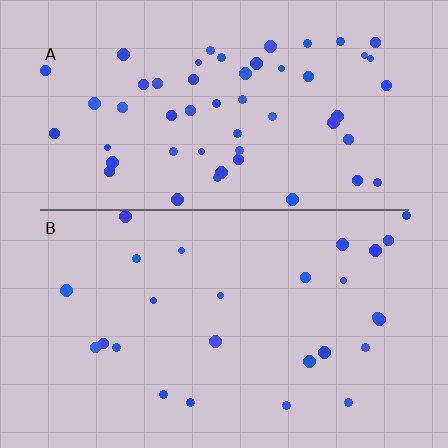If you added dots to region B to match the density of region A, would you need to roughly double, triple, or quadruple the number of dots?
Approximately double.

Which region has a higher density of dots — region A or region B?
A (the top).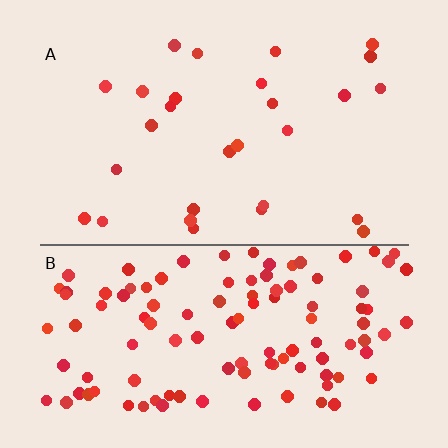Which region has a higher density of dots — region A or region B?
B (the bottom).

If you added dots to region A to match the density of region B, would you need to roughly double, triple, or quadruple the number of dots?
Approximately quadruple.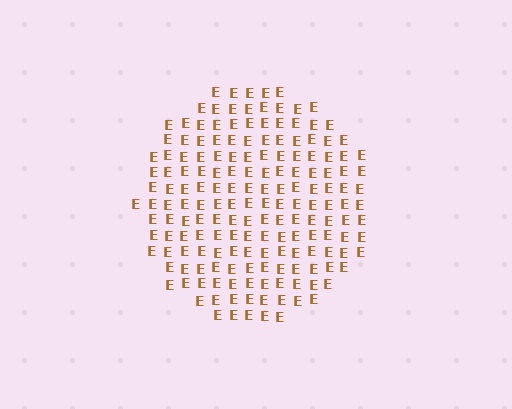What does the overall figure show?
The overall figure shows a circle.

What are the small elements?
The small elements are letter E's.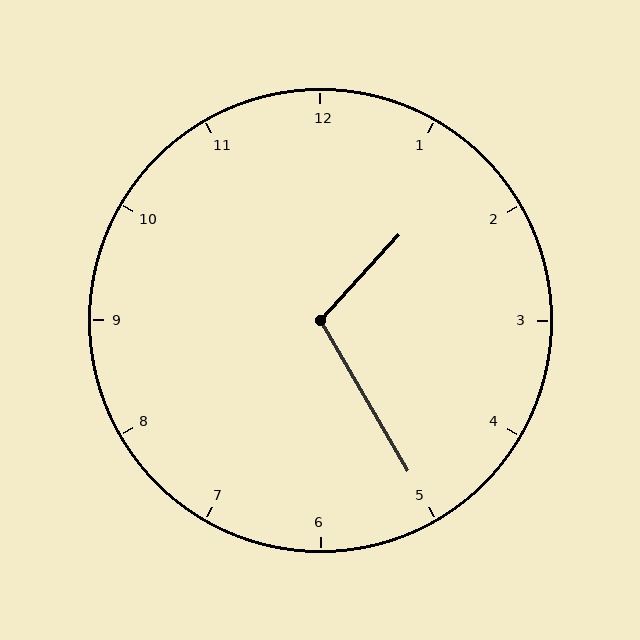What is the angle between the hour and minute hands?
Approximately 108 degrees.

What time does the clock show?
1:25.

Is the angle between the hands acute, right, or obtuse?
It is obtuse.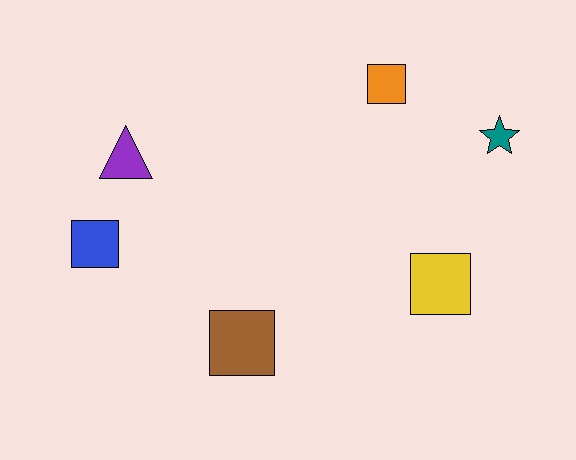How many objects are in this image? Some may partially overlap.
There are 6 objects.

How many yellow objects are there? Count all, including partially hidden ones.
There is 1 yellow object.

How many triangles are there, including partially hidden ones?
There is 1 triangle.